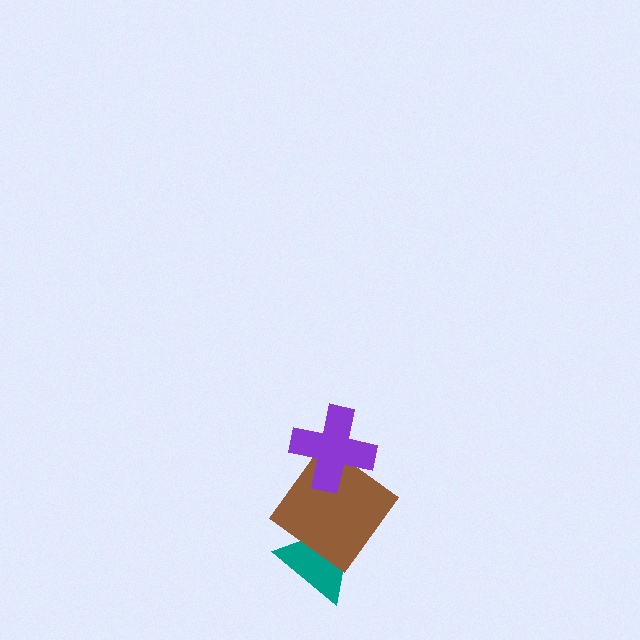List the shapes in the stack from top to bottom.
From top to bottom: the purple cross, the brown diamond, the teal triangle.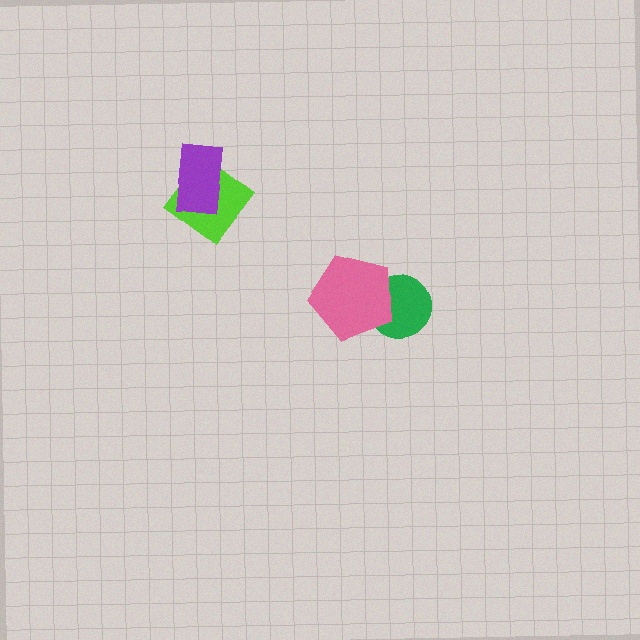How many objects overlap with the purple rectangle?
1 object overlaps with the purple rectangle.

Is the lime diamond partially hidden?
Yes, it is partially covered by another shape.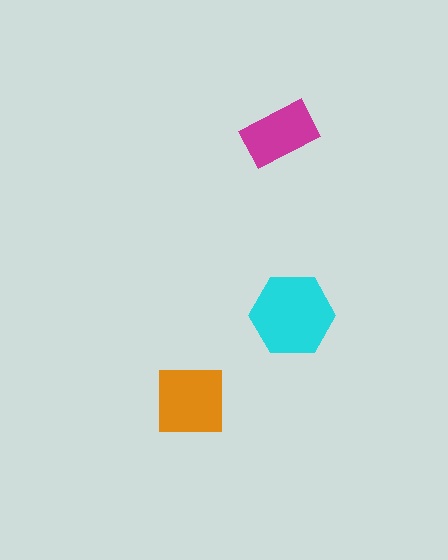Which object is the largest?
The cyan hexagon.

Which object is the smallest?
The magenta rectangle.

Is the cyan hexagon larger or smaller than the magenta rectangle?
Larger.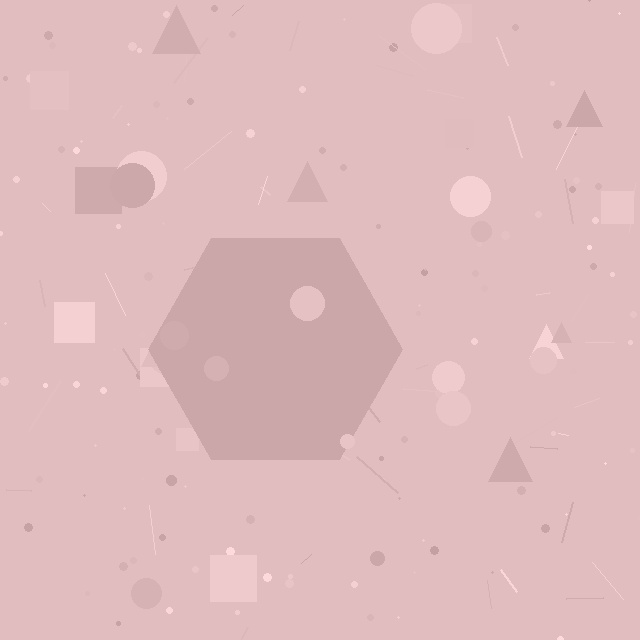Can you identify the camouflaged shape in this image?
The camouflaged shape is a hexagon.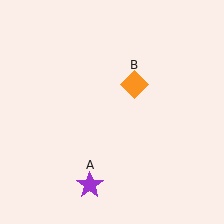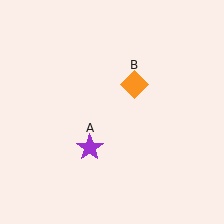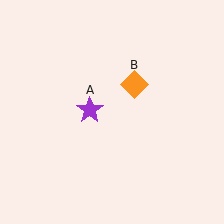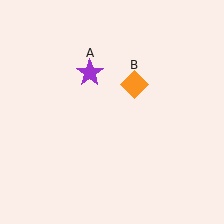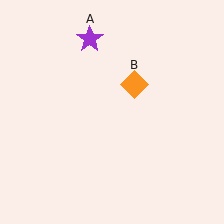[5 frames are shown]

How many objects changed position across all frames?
1 object changed position: purple star (object A).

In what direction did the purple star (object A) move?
The purple star (object A) moved up.